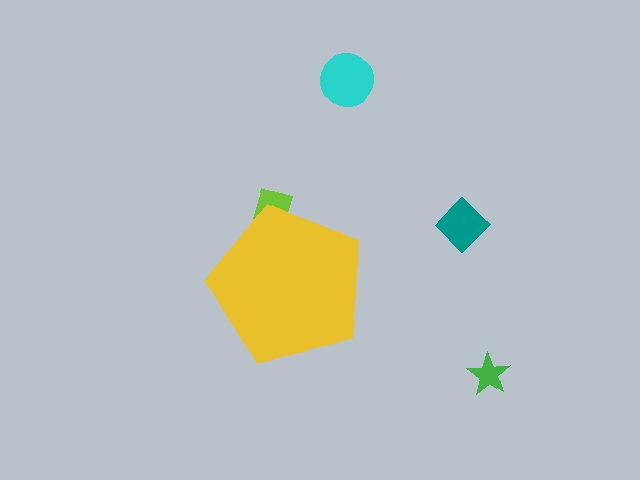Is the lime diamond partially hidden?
Yes, the lime diamond is partially hidden behind the yellow pentagon.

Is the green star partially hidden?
No, the green star is fully visible.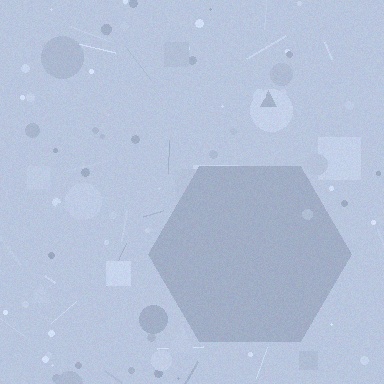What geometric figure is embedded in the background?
A hexagon is embedded in the background.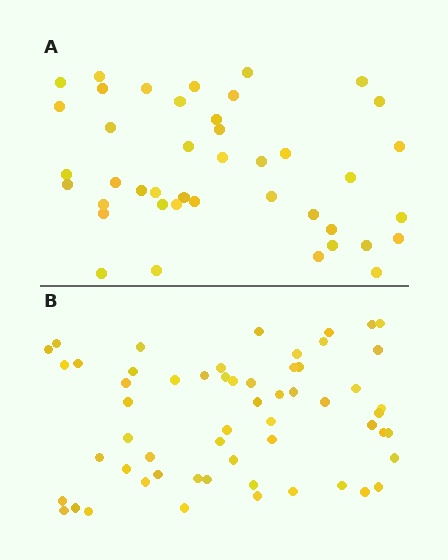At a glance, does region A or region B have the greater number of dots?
Region B (the bottom region) has more dots.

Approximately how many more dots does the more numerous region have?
Region B has approximately 15 more dots than region A.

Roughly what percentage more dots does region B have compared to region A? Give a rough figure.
About 40% more.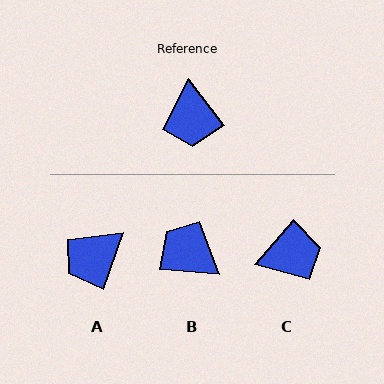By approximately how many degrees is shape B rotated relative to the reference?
Approximately 133 degrees clockwise.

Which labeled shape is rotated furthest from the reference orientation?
B, about 133 degrees away.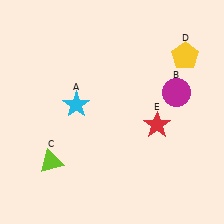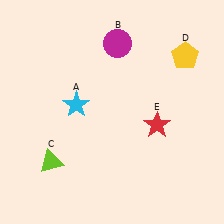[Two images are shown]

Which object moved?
The magenta circle (B) moved left.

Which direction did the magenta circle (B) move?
The magenta circle (B) moved left.